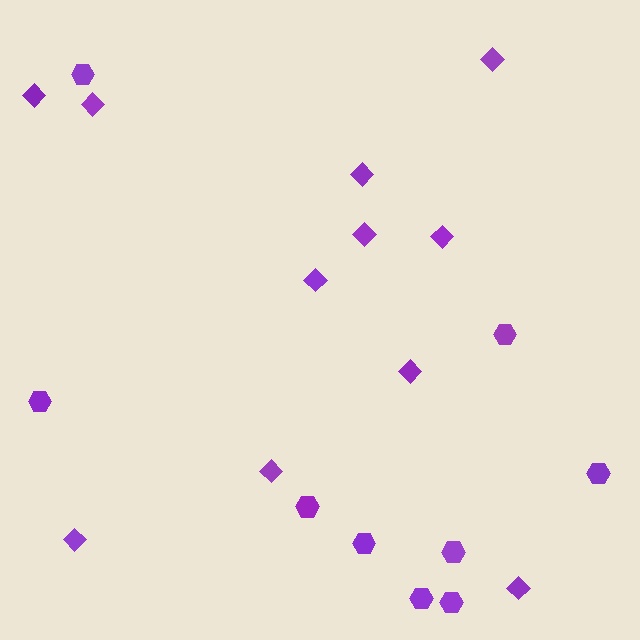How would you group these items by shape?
There are 2 groups: one group of diamonds (11) and one group of hexagons (9).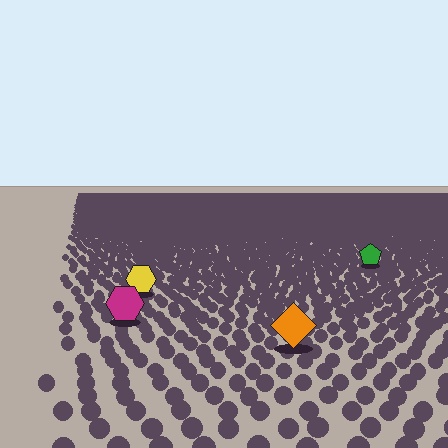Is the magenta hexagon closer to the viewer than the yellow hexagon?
Yes. The magenta hexagon is closer — you can tell from the texture gradient: the ground texture is coarser near it.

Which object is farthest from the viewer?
The green pentagon is farthest from the viewer. It appears smaller and the ground texture around it is denser.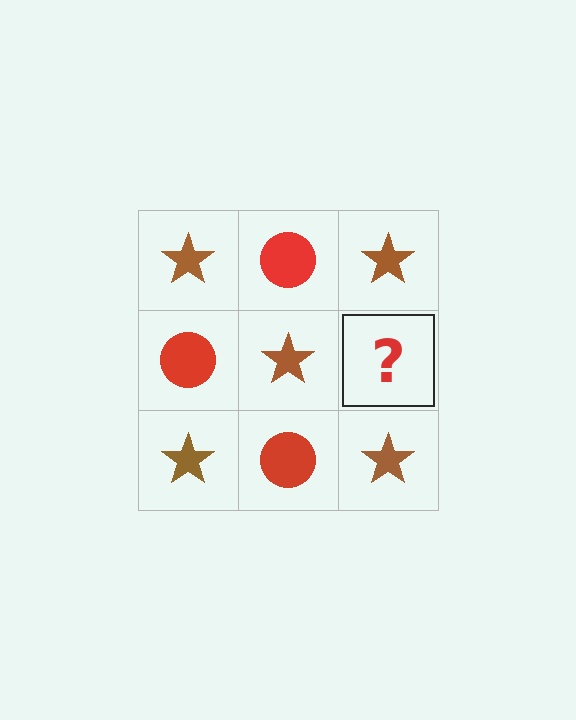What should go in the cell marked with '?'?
The missing cell should contain a red circle.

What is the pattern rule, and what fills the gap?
The rule is that it alternates brown star and red circle in a checkerboard pattern. The gap should be filled with a red circle.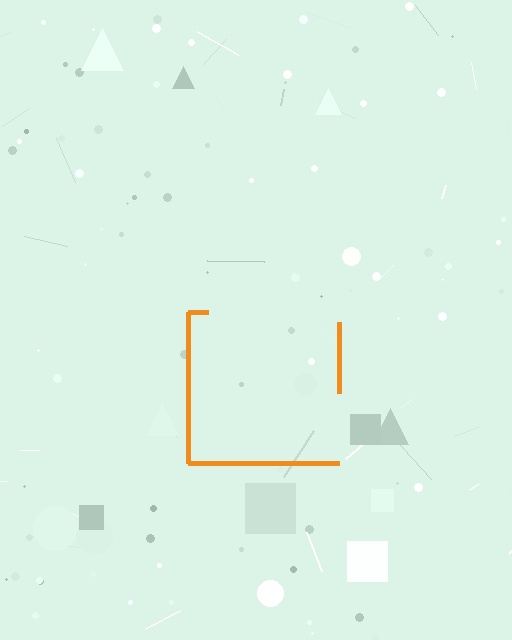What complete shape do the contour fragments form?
The contour fragments form a square.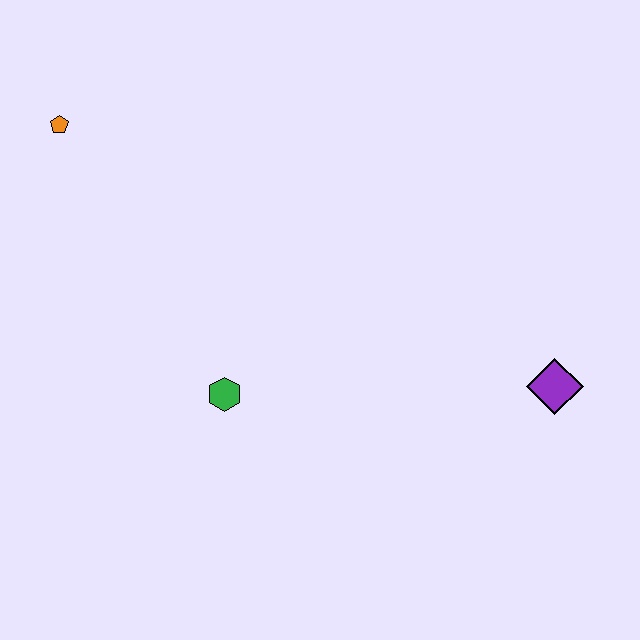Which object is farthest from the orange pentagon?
The purple diamond is farthest from the orange pentagon.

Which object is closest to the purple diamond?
The green hexagon is closest to the purple diamond.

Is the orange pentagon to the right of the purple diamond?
No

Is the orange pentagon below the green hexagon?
No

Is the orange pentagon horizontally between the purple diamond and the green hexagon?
No